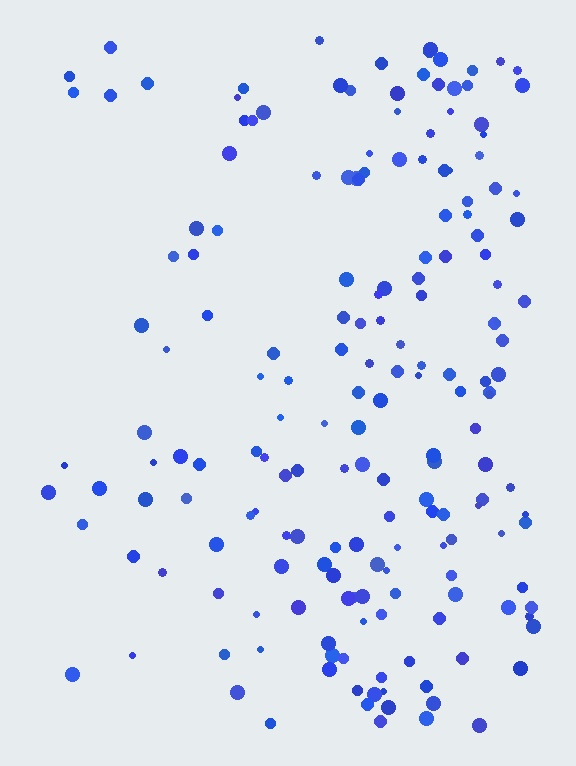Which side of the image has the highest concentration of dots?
The right.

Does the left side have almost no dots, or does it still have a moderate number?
Still a moderate number, just noticeably fewer than the right.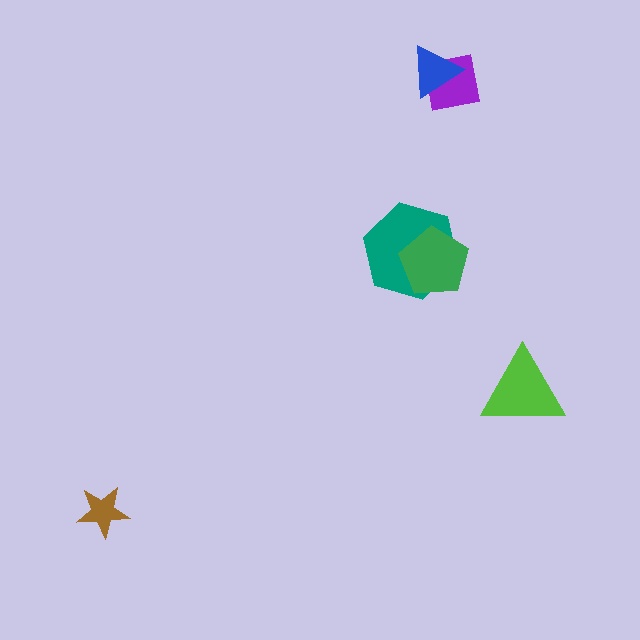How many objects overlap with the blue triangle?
1 object overlaps with the blue triangle.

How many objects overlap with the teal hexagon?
1 object overlaps with the teal hexagon.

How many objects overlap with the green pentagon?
1 object overlaps with the green pentagon.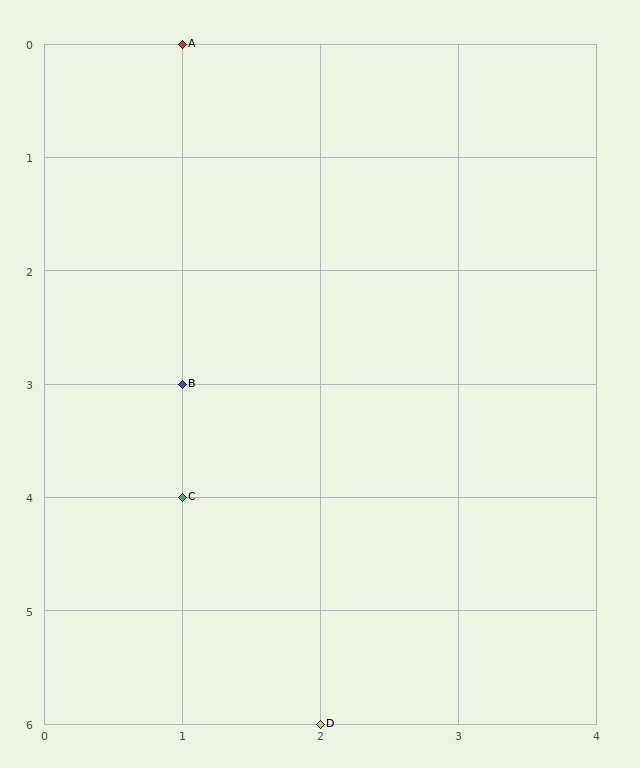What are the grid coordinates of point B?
Point B is at grid coordinates (1, 3).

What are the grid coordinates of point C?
Point C is at grid coordinates (1, 4).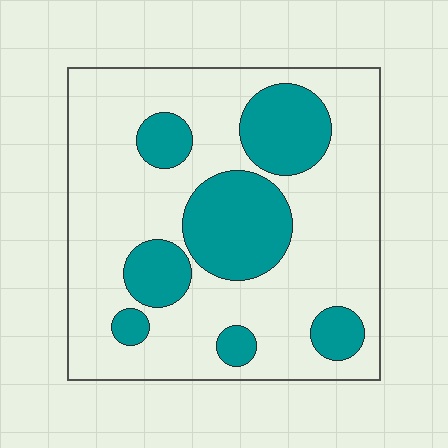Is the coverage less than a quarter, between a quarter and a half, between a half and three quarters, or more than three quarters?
Between a quarter and a half.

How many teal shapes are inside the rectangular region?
7.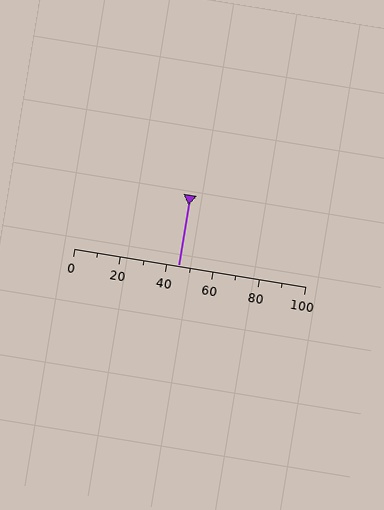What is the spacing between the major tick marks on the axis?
The major ticks are spaced 20 apart.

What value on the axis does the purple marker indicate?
The marker indicates approximately 45.